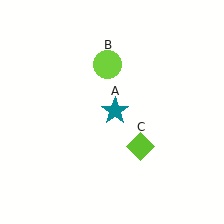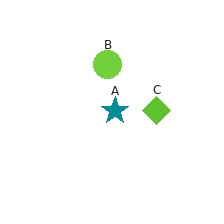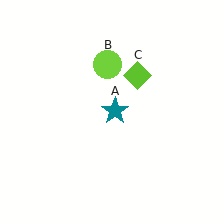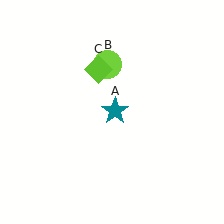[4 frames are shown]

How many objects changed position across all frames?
1 object changed position: lime diamond (object C).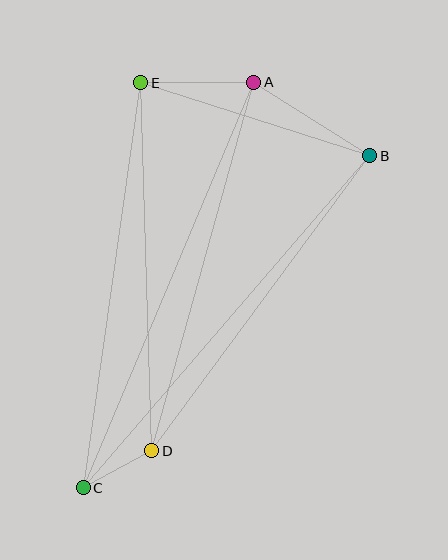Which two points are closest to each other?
Points C and D are closest to each other.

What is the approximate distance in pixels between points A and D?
The distance between A and D is approximately 382 pixels.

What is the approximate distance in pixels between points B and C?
The distance between B and C is approximately 439 pixels.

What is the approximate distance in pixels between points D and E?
The distance between D and E is approximately 368 pixels.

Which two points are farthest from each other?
Points A and C are farthest from each other.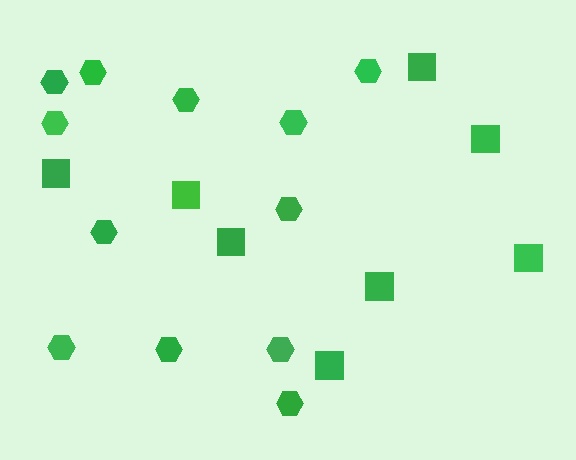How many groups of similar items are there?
There are 2 groups: one group of squares (8) and one group of hexagons (12).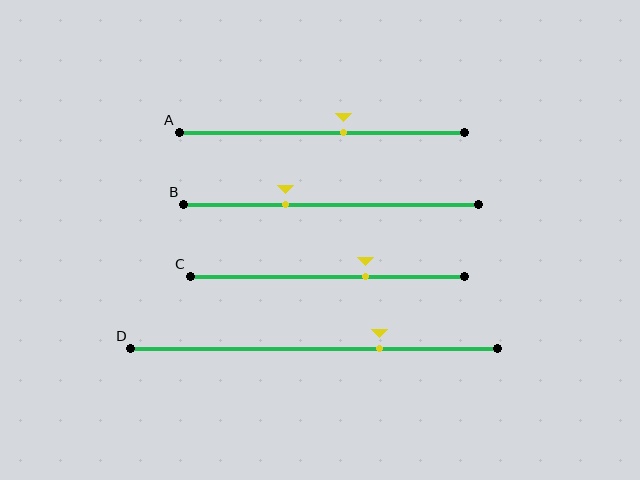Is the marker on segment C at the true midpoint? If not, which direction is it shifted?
No, the marker on segment C is shifted to the right by about 14% of the segment length.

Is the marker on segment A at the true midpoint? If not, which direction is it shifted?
No, the marker on segment A is shifted to the right by about 8% of the segment length.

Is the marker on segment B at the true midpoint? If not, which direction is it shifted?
No, the marker on segment B is shifted to the left by about 15% of the segment length.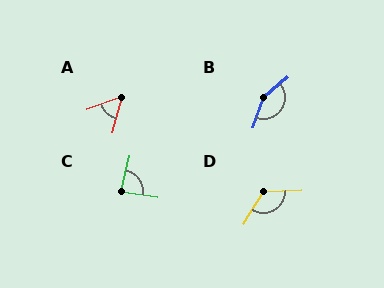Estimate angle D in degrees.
Approximately 124 degrees.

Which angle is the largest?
B, at approximately 148 degrees.